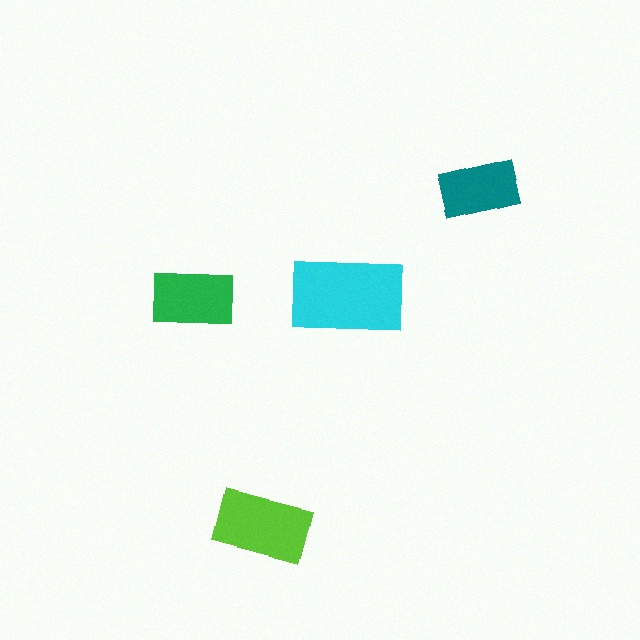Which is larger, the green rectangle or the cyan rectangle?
The cyan one.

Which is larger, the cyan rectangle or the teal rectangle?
The cyan one.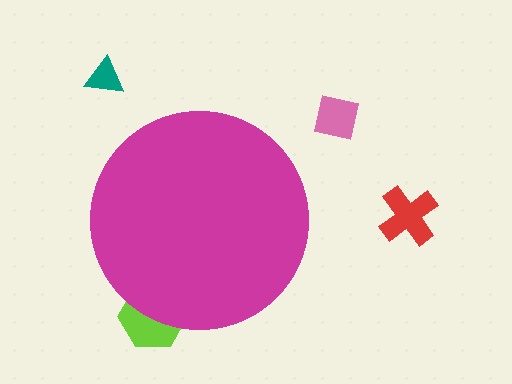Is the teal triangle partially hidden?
No, the teal triangle is fully visible.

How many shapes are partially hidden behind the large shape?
1 shape is partially hidden.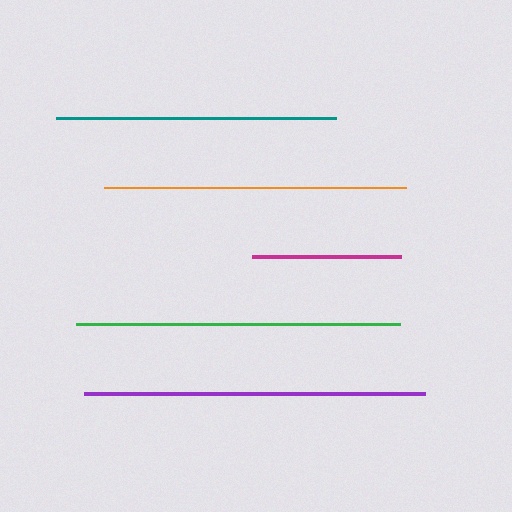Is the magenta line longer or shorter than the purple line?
The purple line is longer than the magenta line.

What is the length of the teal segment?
The teal segment is approximately 280 pixels long.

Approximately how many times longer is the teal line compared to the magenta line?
The teal line is approximately 1.9 times the length of the magenta line.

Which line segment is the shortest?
The magenta line is the shortest at approximately 148 pixels.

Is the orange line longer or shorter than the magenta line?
The orange line is longer than the magenta line.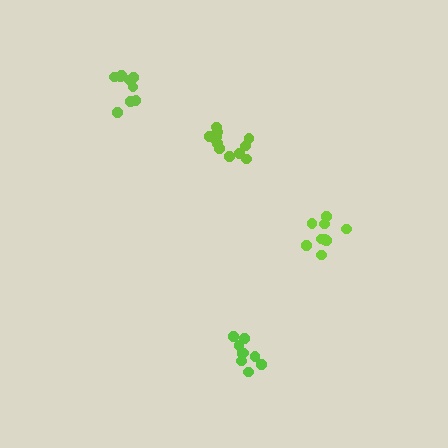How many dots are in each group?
Group 1: 9 dots, Group 2: 9 dots, Group 3: 13 dots, Group 4: 9 dots (40 total).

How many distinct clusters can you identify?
There are 4 distinct clusters.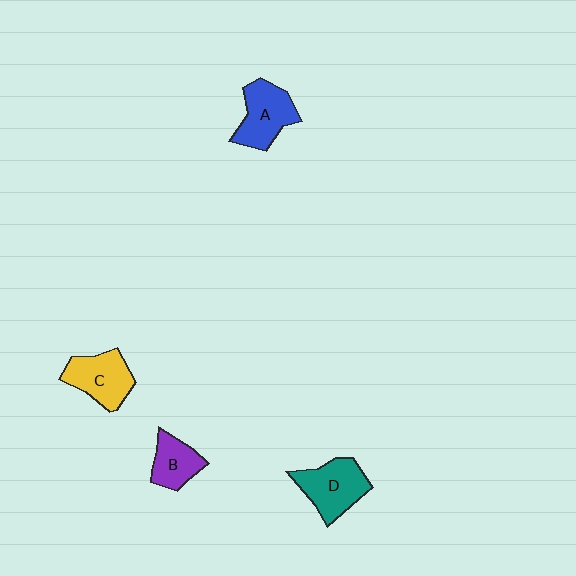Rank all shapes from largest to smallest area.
From largest to smallest: D (teal), A (blue), C (yellow), B (purple).